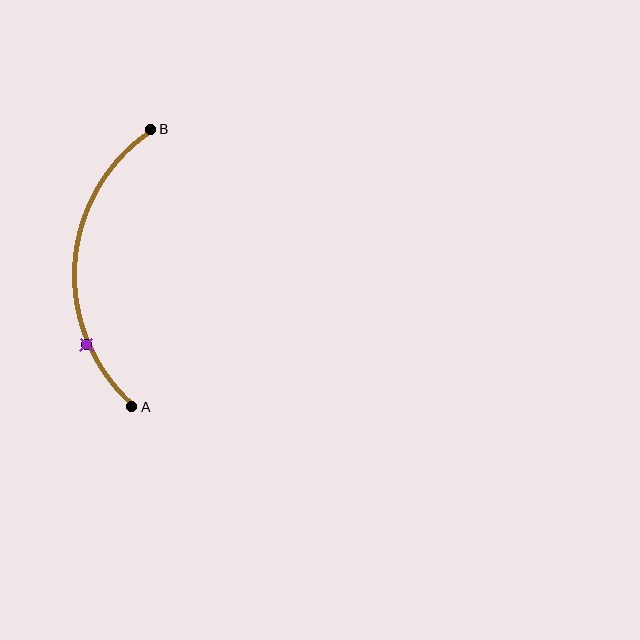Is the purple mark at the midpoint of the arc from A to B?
No. The purple mark lies on the arc but is closer to endpoint A. The arc midpoint would be at the point on the curve equidistant along the arc from both A and B.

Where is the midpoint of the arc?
The arc midpoint is the point on the curve farthest from the straight line joining A and B. It sits to the left of that line.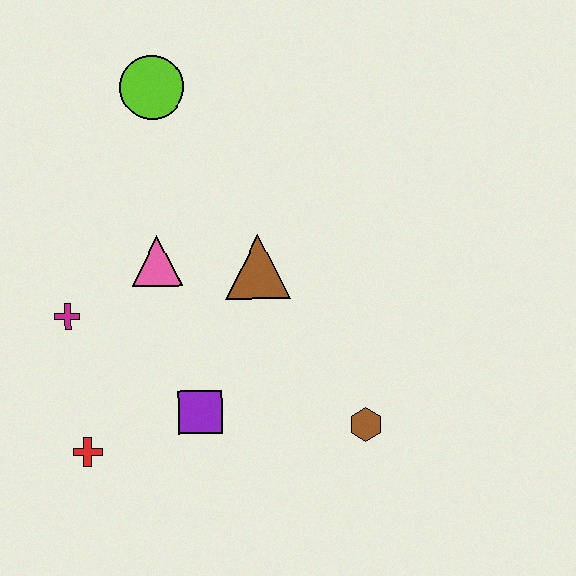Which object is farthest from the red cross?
The lime circle is farthest from the red cross.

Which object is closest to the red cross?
The purple square is closest to the red cross.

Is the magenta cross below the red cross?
No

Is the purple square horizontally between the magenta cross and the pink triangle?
No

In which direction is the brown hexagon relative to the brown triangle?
The brown hexagon is below the brown triangle.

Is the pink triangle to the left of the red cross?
No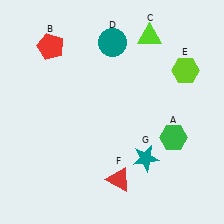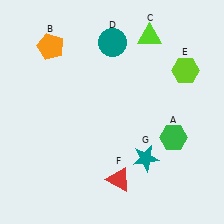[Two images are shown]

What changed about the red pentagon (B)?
In Image 1, B is red. In Image 2, it changed to orange.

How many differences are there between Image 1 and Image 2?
There is 1 difference between the two images.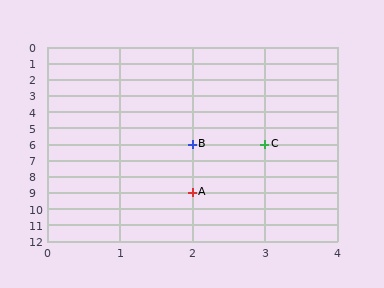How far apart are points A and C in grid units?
Points A and C are 1 column and 3 rows apart (about 3.2 grid units diagonally).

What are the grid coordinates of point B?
Point B is at grid coordinates (2, 6).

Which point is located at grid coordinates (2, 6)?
Point B is at (2, 6).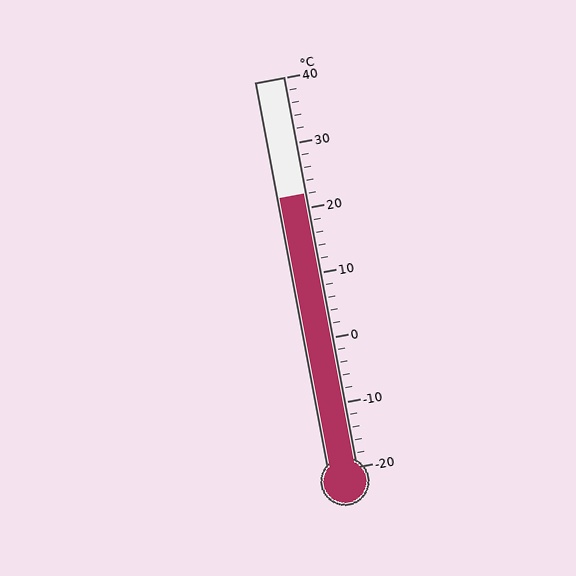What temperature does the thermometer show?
The thermometer shows approximately 22°C.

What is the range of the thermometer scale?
The thermometer scale ranges from -20°C to 40°C.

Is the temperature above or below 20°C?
The temperature is above 20°C.